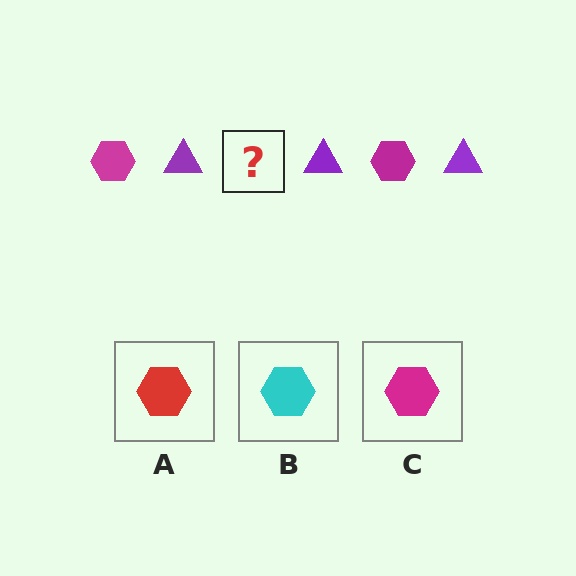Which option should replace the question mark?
Option C.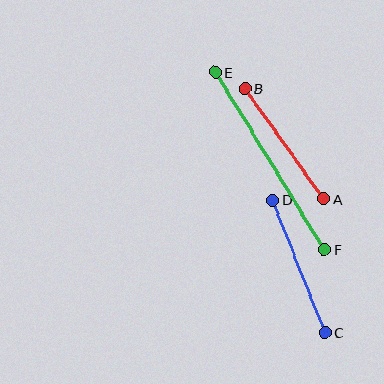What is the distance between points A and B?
The distance is approximately 136 pixels.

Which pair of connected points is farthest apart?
Points E and F are farthest apart.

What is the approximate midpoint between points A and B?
The midpoint is at approximately (284, 144) pixels.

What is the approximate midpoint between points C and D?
The midpoint is at approximately (299, 266) pixels.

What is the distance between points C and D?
The distance is approximately 142 pixels.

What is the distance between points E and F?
The distance is approximately 208 pixels.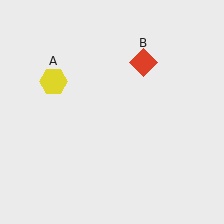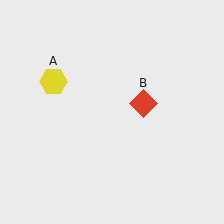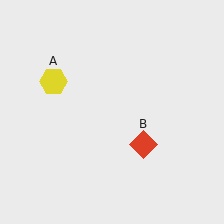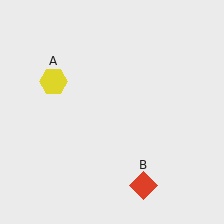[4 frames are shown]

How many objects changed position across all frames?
1 object changed position: red diamond (object B).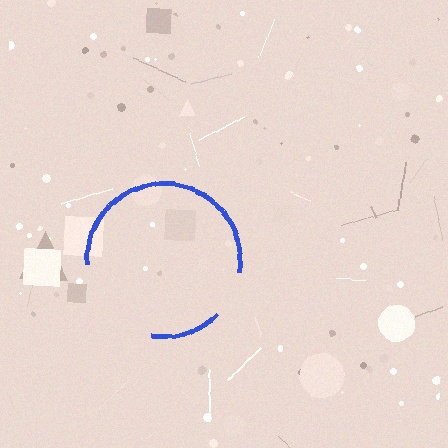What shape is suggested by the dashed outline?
The dashed outline suggests a circle.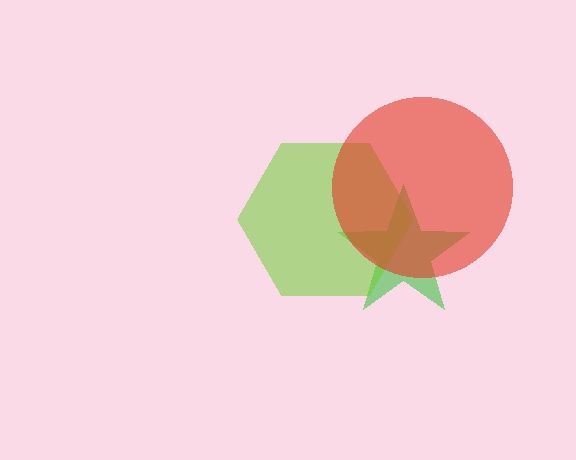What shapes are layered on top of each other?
The layered shapes are: a green star, a lime hexagon, a red circle.